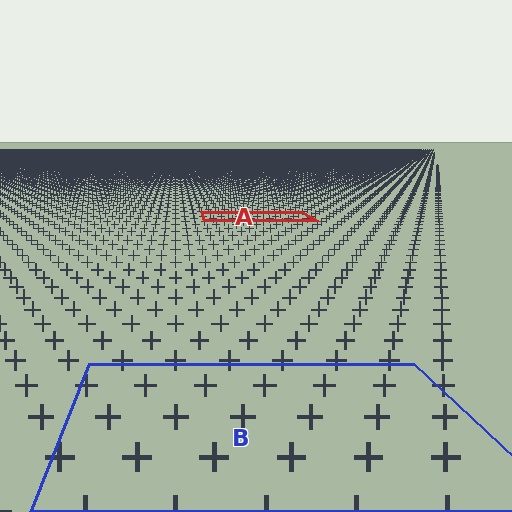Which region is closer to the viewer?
Region B is closer. The texture elements there are larger and more spread out.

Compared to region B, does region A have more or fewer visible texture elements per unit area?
Region A has more texture elements per unit area — they are packed more densely because it is farther away.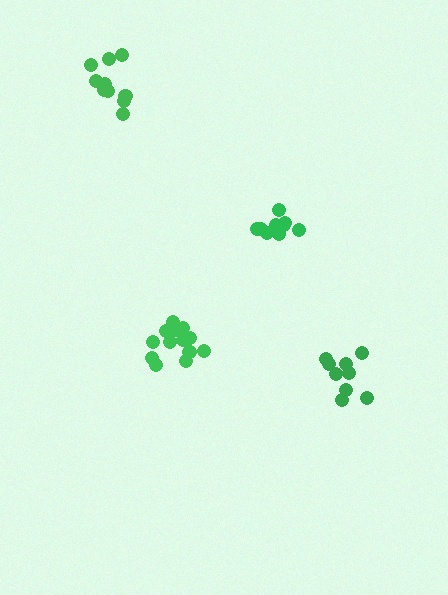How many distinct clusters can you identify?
There are 4 distinct clusters.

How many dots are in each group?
Group 1: 9 dots, Group 2: 10 dots, Group 3: 10 dots, Group 4: 13 dots (42 total).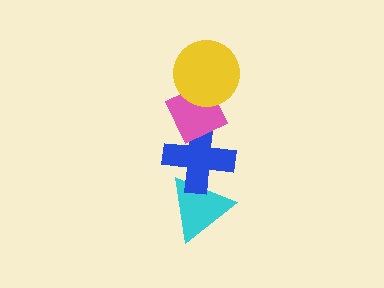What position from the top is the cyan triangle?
The cyan triangle is 4th from the top.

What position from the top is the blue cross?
The blue cross is 3rd from the top.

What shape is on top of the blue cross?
The pink diamond is on top of the blue cross.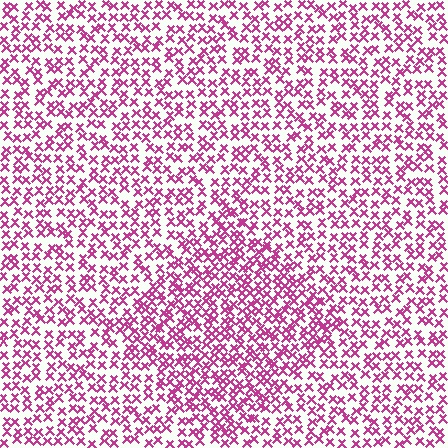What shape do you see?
I see a diamond.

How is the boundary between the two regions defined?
The boundary is defined by a change in element density (approximately 1.5x ratio). All elements are the same color, size, and shape.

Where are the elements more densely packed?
The elements are more densely packed inside the diamond boundary.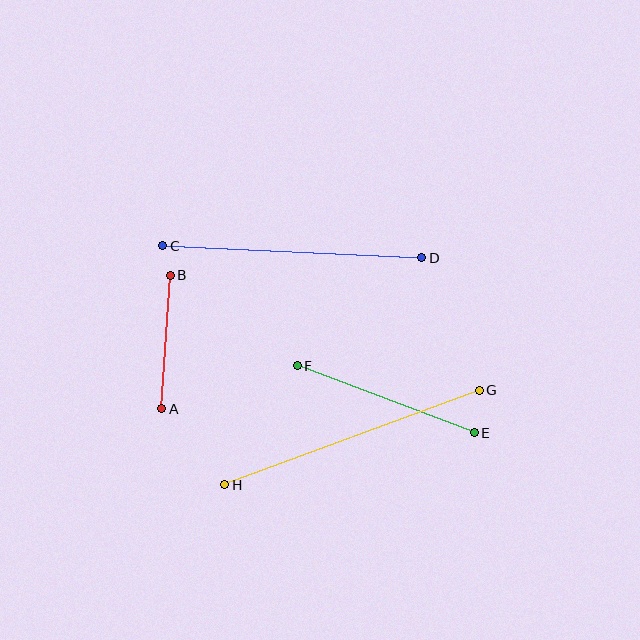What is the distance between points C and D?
The distance is approximately 259 pixels.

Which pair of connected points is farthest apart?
Points G and H are farthest apart.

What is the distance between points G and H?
The distance is approximately 271 pixels.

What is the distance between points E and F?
The distance is approximately 189 pixels.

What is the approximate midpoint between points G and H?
The midpoint is at approximately (352, 437) pixels.